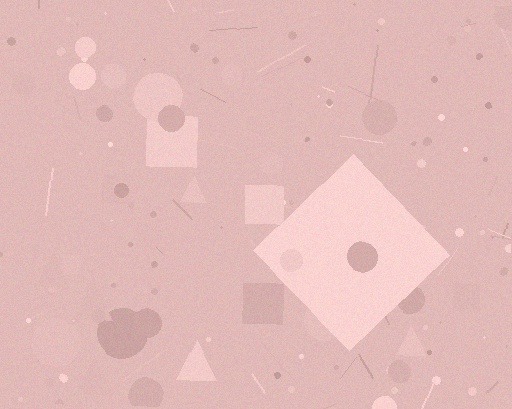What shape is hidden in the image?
A diamond is hidden in the image.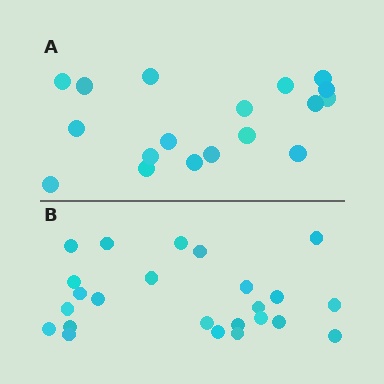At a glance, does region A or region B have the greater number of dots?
Region B (the bottom region) has more dots.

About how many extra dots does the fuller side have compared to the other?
Region B has about 6 more dots than region A.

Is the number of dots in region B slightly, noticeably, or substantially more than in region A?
Region B has noticeably more, but not dramatically so. The ratio is roughly 1.3 to 1.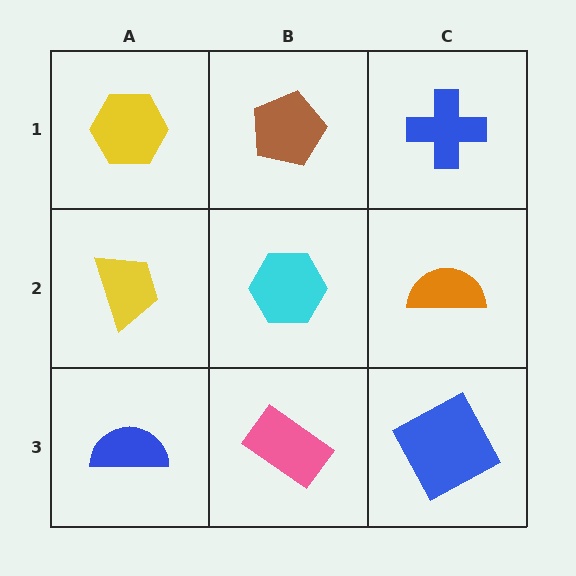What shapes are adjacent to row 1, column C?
An orange semicircle (row 2, column C), a brown pentagon (row 1, column B).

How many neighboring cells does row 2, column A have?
3.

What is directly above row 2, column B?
A brown pentagon.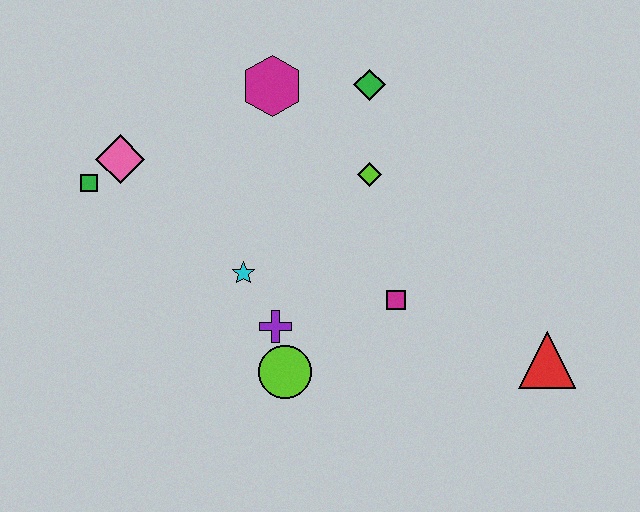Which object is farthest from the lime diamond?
The green square is farthest from the lime diamond.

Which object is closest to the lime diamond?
The green diamond is closest to the lime diamond.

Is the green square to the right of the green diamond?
No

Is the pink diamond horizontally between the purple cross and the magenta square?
No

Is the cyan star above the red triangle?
Yes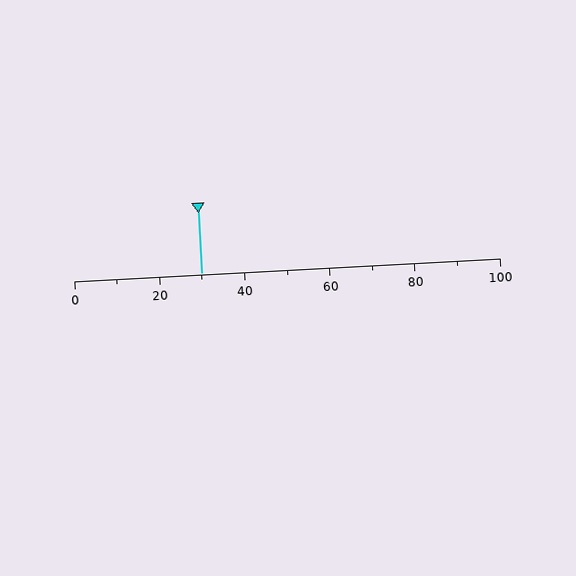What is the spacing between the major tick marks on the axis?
The major ticks are spaced 20 apart.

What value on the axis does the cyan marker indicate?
The marker indicates approximately 30.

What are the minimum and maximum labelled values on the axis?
The axis runs from 0 to 100.